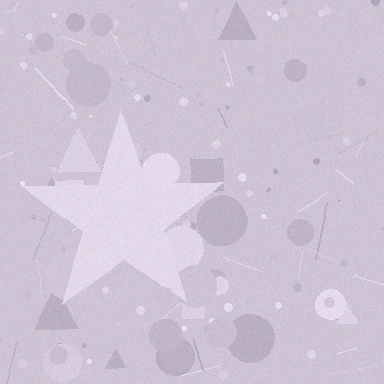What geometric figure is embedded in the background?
A star is embedded in the background.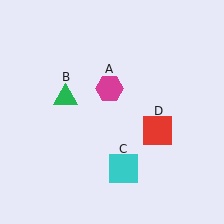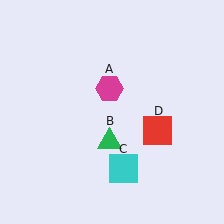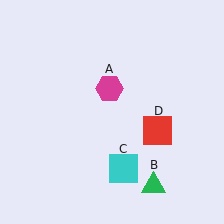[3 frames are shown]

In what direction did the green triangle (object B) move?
The green triangle (object B) moved down and to the right.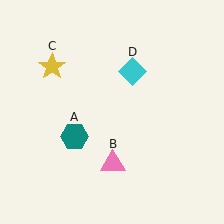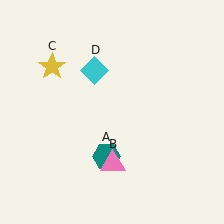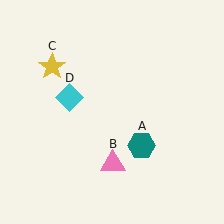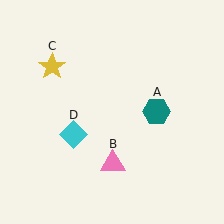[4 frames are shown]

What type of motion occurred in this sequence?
The teal hexagon (object A), cyan diamond (object D) rotated counterclockwise around the center of the scene.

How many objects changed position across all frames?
2 objects changed position: teal hexagon (object A), cyan diamond (object D).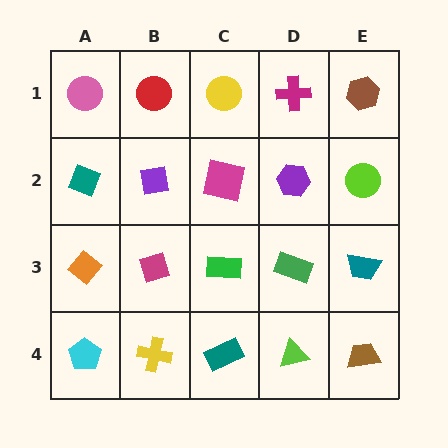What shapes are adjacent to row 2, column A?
A pink circle (row 1, column A), an orange diamond (row 3, column A), a purple square (row 2, column B).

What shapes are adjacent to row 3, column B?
A purple square (row 2, column B), a yellow cross (row 4, column B), an orange diamond (row 3, column A), a green rectangle (row 3, column C).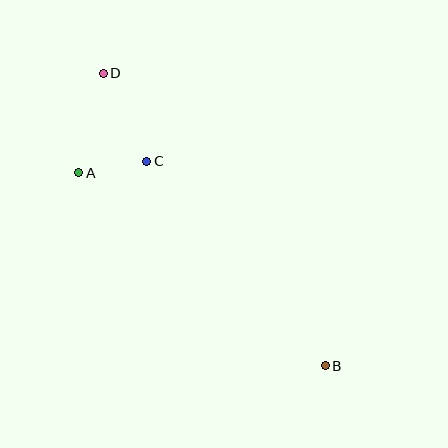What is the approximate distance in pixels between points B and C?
The distance between B and C is approximately 271 pixels.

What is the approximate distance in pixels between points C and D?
The distance between C and D is approximately 98 pixels.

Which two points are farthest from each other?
Points B and D are farthest from each other.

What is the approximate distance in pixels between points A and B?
The distance between A and B is approximately 313 pixels.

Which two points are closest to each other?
Points A and C are closest to each other.